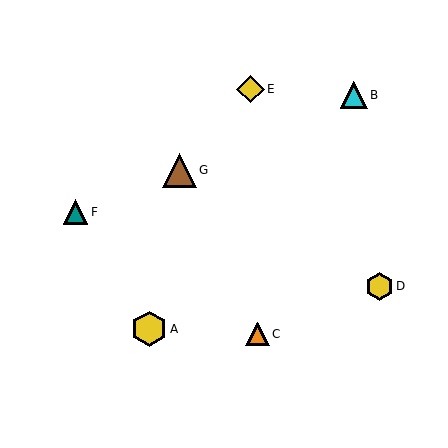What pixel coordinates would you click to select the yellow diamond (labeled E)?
Click at (250, 89) to select the yellow diamond E.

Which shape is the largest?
The yellow hexagon (labeled A) is the largest.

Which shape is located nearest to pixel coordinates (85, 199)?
The teal triangle (labeled F) at (76, 212) is nearest to that location.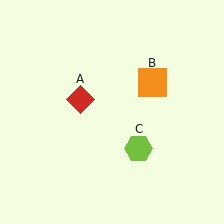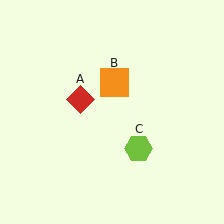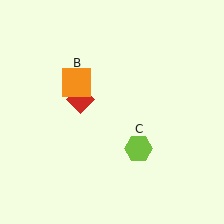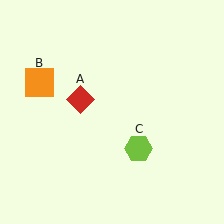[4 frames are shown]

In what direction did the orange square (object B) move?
The orange square (object B) moved left.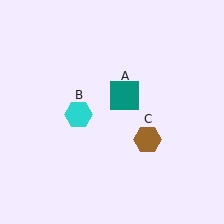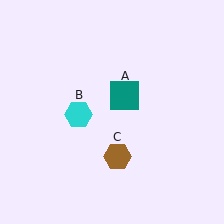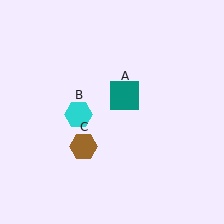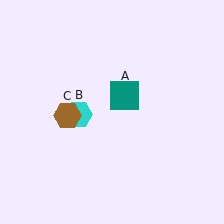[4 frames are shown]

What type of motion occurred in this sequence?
The brown hexagon (object C) rotated clockwise around the center of the scene.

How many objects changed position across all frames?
1 object changed position: brown hexagon (object C).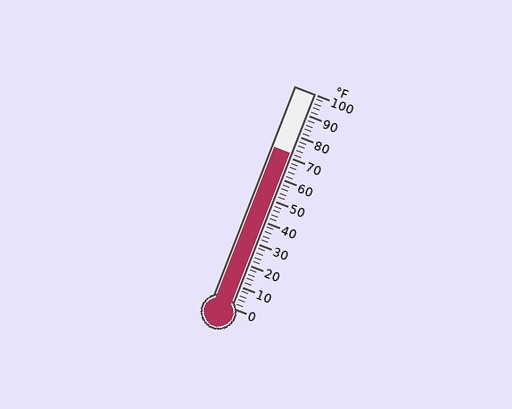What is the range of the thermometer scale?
The thermometer scale ranges from 0°F to 100°F.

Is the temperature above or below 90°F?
The temperature is below 90°F.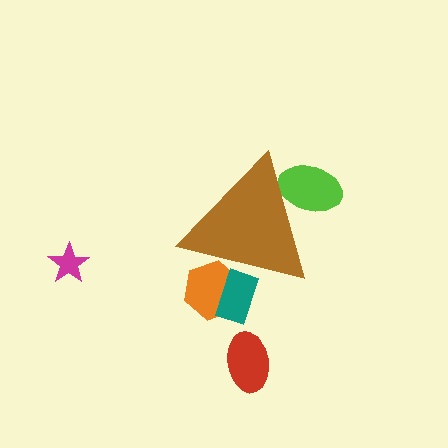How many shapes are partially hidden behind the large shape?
3 shapes are partially hidden.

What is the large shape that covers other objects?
A brown triangle.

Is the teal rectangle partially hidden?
Yes, the teal rectangle is partially hidden behind the brown triangle.